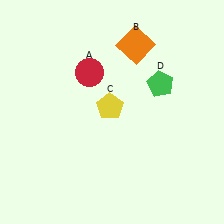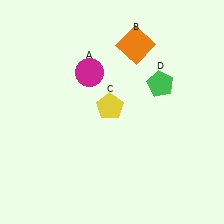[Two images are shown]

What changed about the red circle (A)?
In Image 1, A is red. In Image 2, it changed to magenta.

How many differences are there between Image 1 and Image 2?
There is 1 difference between the two images.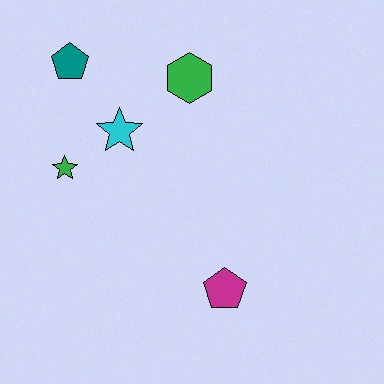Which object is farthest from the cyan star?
The magenta pentagon is farthest from the cyan star.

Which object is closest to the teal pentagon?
The cyan star is closest to the teal pentagon.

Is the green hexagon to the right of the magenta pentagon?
No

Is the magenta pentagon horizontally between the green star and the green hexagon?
No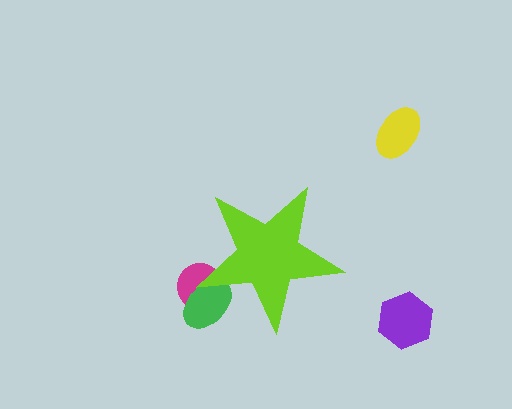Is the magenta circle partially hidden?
Yes, the magenta circle is partially hidden behind the lime star.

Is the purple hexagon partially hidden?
No, the purple hexagon is fully visible.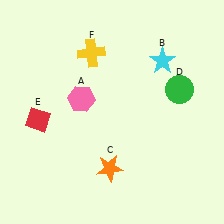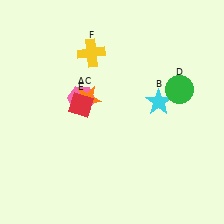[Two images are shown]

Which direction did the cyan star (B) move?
The cyan star (B) moved down.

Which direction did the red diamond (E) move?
The red diamond (E) moved right.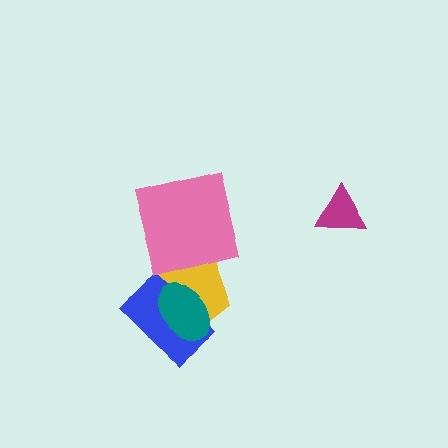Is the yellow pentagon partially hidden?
Yes, it is partially covered by another shape.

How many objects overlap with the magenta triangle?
0 objects overlap with the magenta triangle.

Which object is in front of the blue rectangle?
The teal ellipse is in front of the blue rectangle.